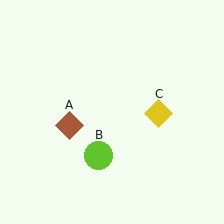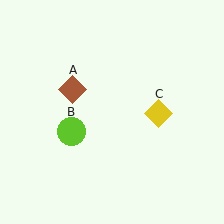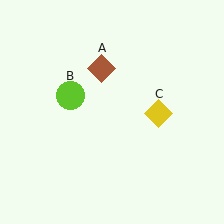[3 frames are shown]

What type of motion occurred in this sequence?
The brown diamond (object A), lime circle (object B) rotated clockwise around the center of the scene.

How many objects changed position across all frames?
2 objects changed position: brown diamond (object A), lime circle (object B).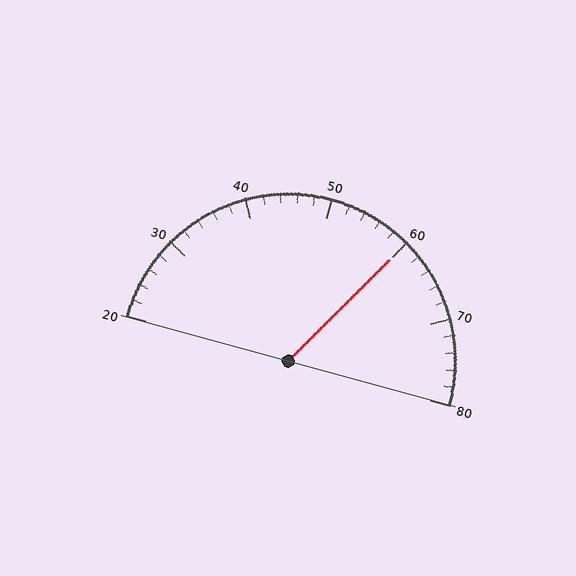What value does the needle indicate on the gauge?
The needle indicates approximately 60.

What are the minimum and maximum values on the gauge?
The gauge ranges from 20 to 80.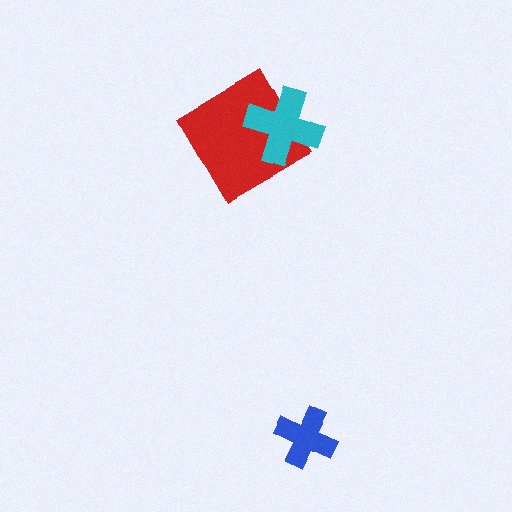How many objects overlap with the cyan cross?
1 object overlaps with the cyan cross.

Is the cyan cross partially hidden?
No, no other shape covers it.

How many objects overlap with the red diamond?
1 object overlaps with the red diamond.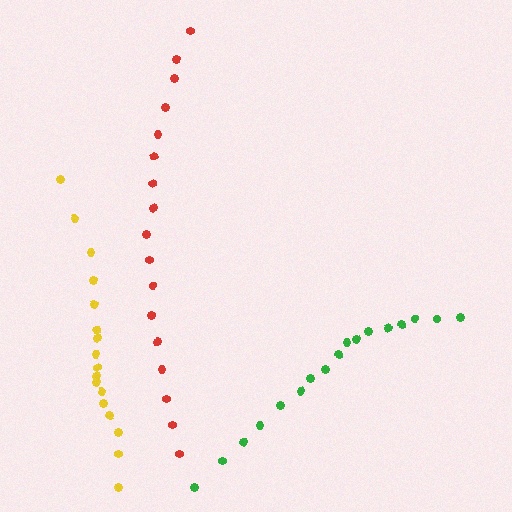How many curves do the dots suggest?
There are 3 distinct paths.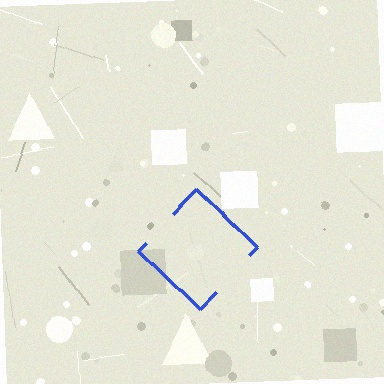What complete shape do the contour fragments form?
The contour fragments form a diamond.